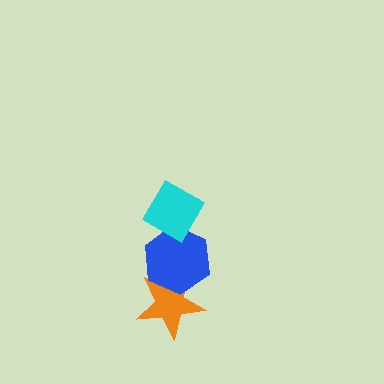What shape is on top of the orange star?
The blue hexagon is on top of the orange star.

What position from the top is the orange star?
The orange star is 3rd from the top.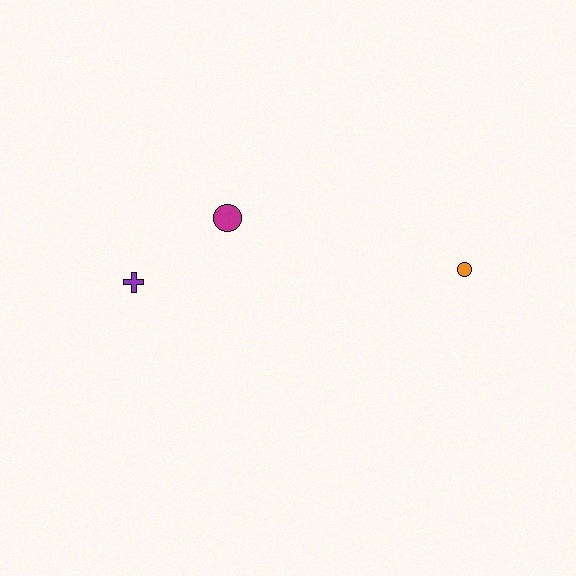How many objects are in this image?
There are 3 objects.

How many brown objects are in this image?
There are no brown objects.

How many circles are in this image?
There are 2 circles.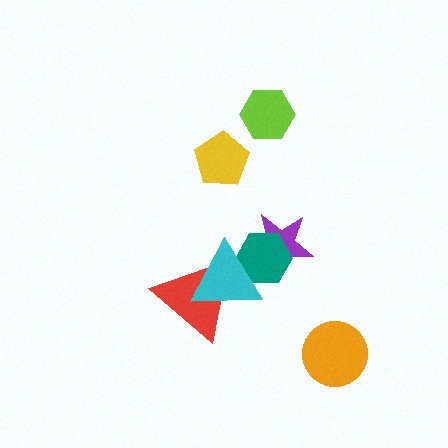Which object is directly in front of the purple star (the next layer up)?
The teal hexagon is directly in front of the purple star.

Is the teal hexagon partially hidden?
Yes, it is partially covered by another shape.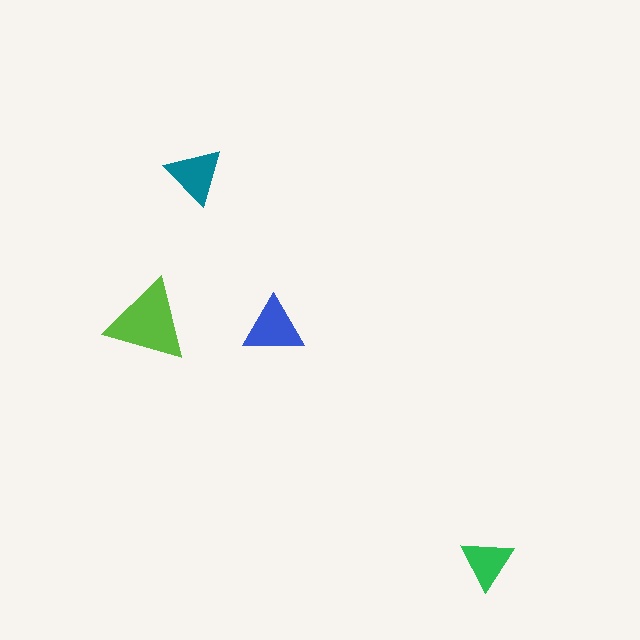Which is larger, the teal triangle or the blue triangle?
The blue one.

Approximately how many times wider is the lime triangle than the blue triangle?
About 1.5 times wider.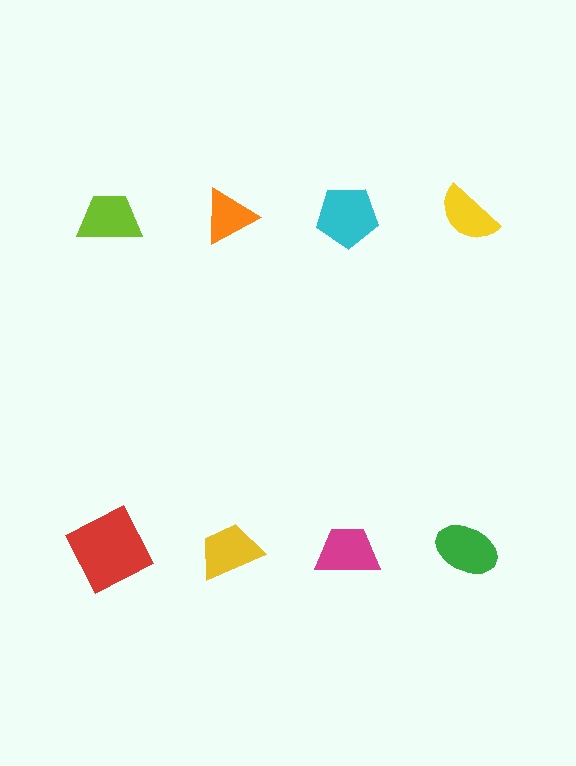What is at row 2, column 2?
A yellow trapezoid.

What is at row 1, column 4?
A yellow semicircle.